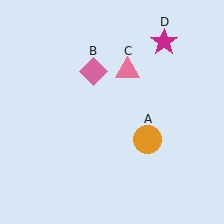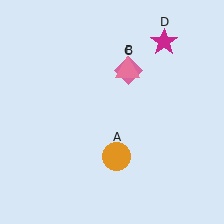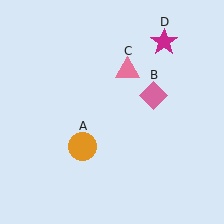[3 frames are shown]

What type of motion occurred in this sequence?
The orange circle (object A), pink diamond (object B) rotated clockwise around the center of the scene.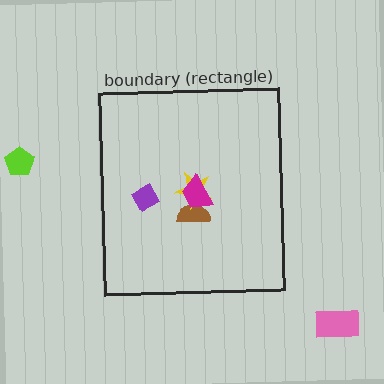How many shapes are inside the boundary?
4 inside, 2 outside.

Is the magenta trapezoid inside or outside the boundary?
Inside.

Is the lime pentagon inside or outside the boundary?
Outside.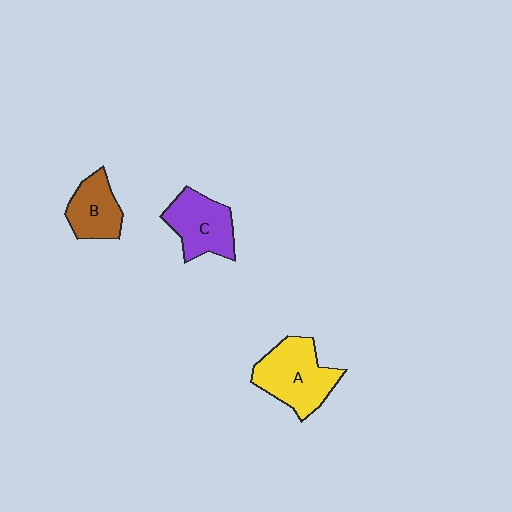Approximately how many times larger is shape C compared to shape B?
Approximately 1.2 times.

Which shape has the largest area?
Shape A (yellow).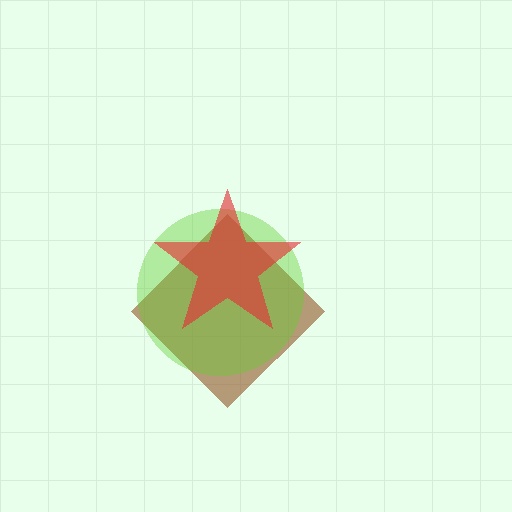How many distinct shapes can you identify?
There are 3 distinct shapes: a brown diamond, a lime circle, a red star.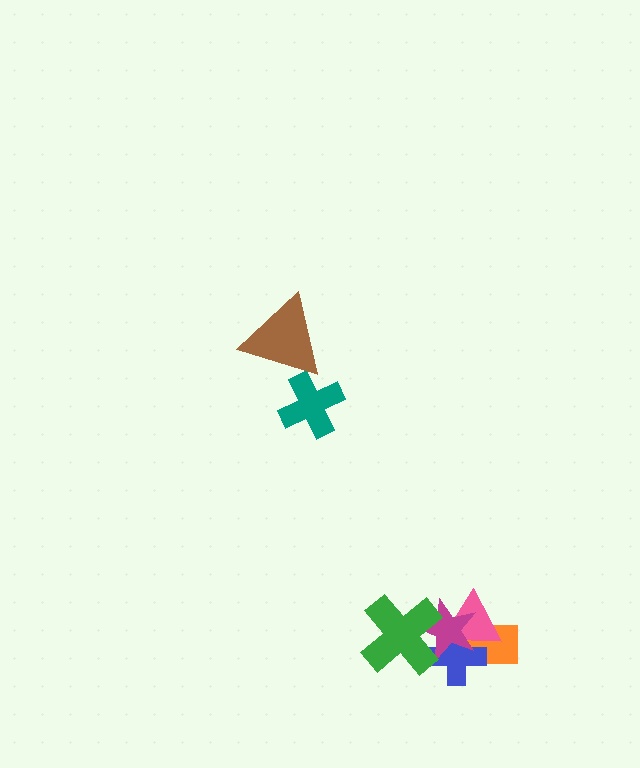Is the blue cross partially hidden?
Yes, it is partially covered by another shape.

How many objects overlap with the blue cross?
4 objects overlap with the blue cross.